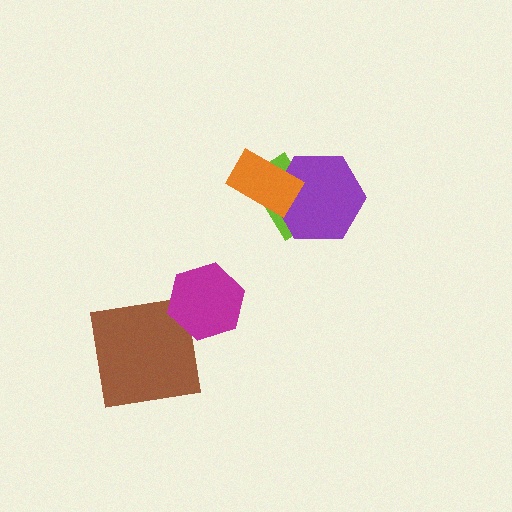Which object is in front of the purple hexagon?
The orange rectangle is in front of the purple hexagon.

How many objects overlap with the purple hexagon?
2 objects overlap with the purple hexagon.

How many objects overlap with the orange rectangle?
2 objects overlap with the orange rectangle.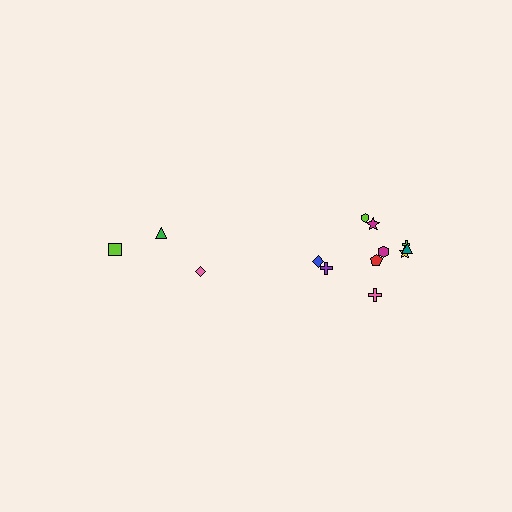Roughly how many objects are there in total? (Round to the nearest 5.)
Roughly 15 objects in total.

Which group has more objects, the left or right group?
The right group.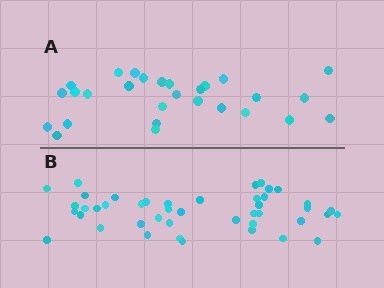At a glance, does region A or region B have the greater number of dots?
Region B (the bottom region) has more dots.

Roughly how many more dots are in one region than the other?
Region B has approximately 15 more dots than region A.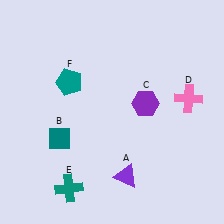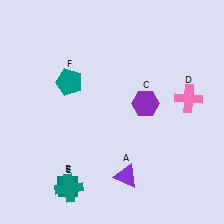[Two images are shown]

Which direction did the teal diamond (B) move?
The teal diamond (B) moved down.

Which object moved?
The teal diamond (B) moved down.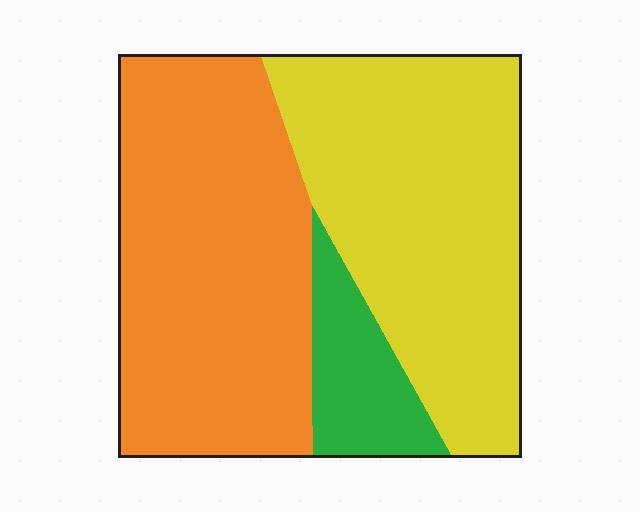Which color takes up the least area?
Green, at roughly 10%.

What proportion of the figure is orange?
Orange takes up between a third and a half of the figure.